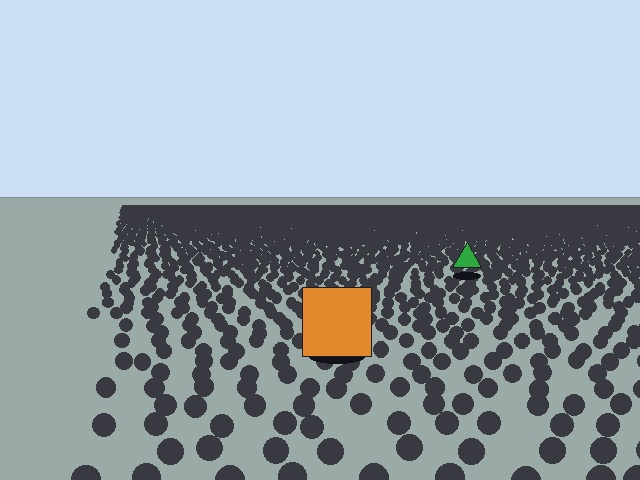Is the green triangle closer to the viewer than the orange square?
No. The orange square is closer — you can tell from the texture gradient: the ground texture is coarser near it.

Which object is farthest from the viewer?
The green triangle is farthest from the viewer. It appears smaller and the ground texture around it is denser.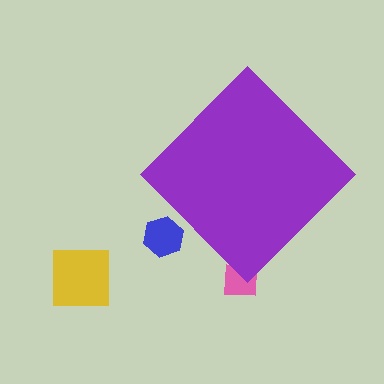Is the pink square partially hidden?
Yes, the pink square is partially hidden behind the purple diamond.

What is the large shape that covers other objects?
A purple diamond.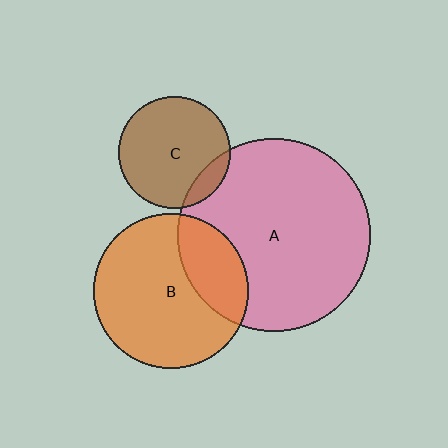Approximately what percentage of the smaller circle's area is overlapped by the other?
Approximately 10%.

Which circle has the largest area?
Circle A (pink).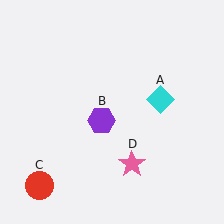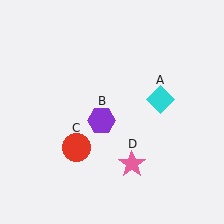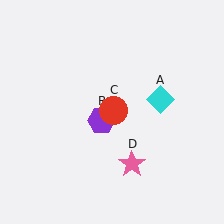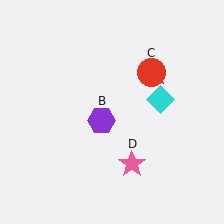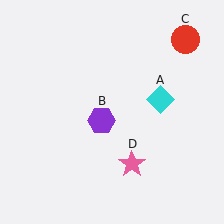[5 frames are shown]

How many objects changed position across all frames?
1 object changed position: red circle (object C).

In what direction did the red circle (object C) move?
The red circle (object C) moved up and to the right.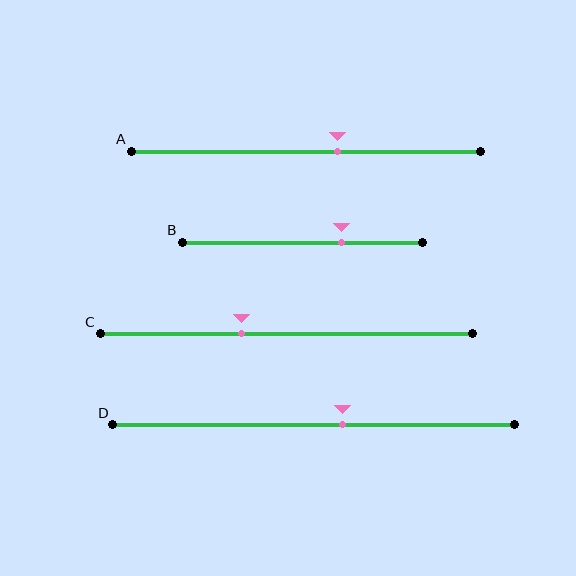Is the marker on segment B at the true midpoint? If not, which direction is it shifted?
No, the marker on segment B is shifted to the right by about 16% of the segment length.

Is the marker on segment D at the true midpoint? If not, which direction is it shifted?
No, the marker on segment D is shifted to the right by about 7% of the segment length.